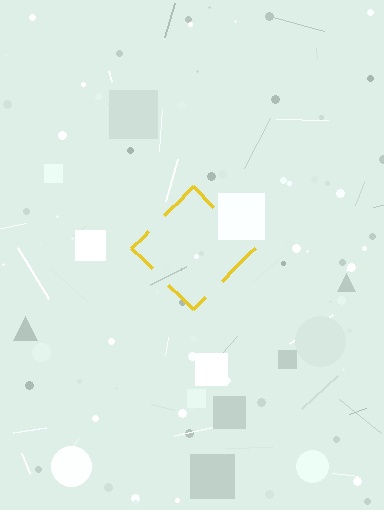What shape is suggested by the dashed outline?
The dashed outline suggests a diamond.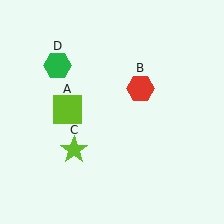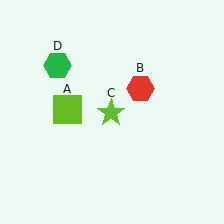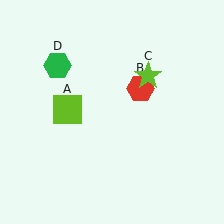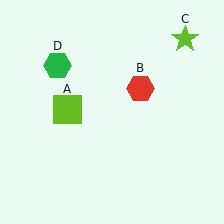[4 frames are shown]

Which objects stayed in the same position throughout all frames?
Lime square (object A) and red hexagon (object B) and green hexagon (object D) remained stationary.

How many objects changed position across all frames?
1 object changed position: lime star (object C).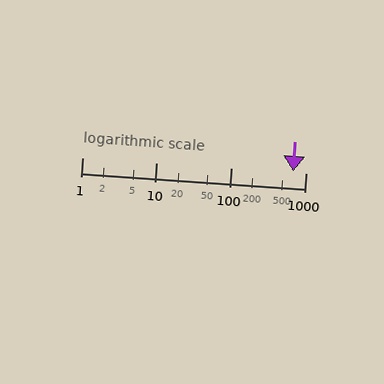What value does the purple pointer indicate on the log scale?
The pointer indicates approximately 690.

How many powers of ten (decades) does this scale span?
The scale spans 3 decades, from 1 to 1000.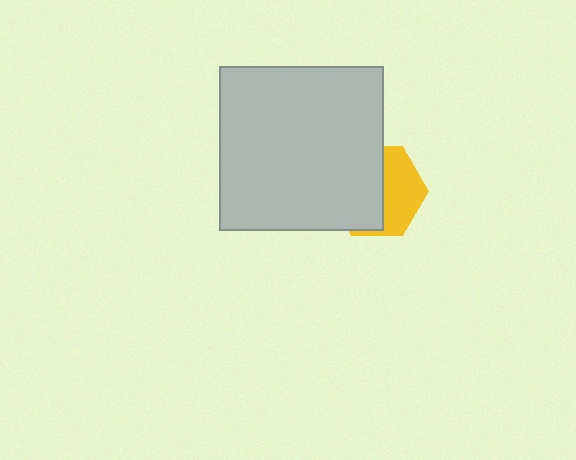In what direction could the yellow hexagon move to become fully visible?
The yellow hexagon could move right. That would shift it out from behind the light gray square entirely.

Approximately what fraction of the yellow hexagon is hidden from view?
Roughly 56% of the yellow hexagon is hidden behind the light gray square.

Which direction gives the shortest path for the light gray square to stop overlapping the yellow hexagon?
Moving left gives the shortest separation.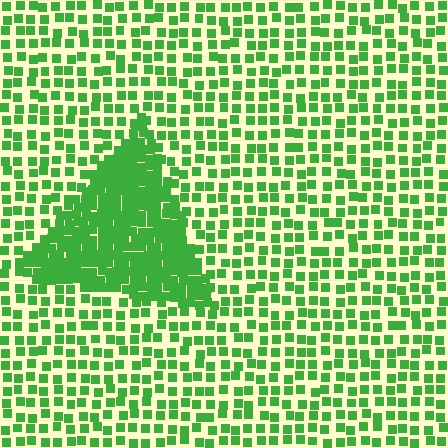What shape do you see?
I see a triangle.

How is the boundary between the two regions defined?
The boundary is defined by a change in element density (approximately 2.5x ratio). All elements are the same color, size, and shape.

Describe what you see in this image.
The image contains small green elements arranged at two different densities. A triangle-shaped region is visible where the elements are more densely packed than the surrounding area.